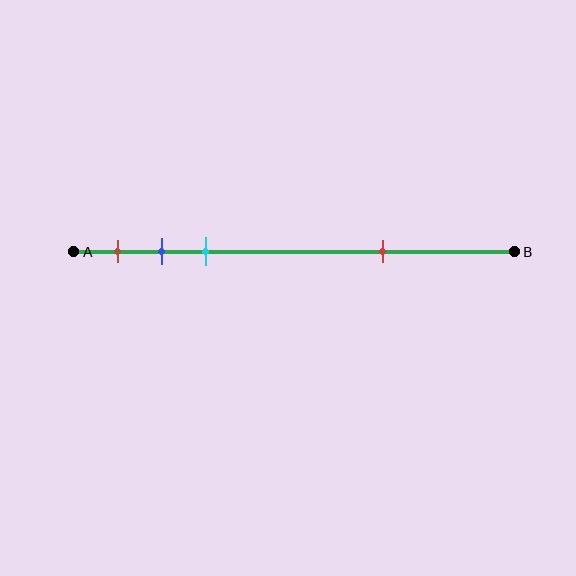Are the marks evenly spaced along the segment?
No, the marks are not evenly spaced.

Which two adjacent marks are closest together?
The blue and cyan marks are the closest adjacent pair.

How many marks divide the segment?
There are 4 marks dividing the segment.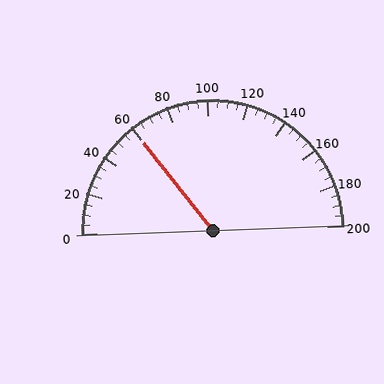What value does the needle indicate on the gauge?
The needle indicates approximately 60.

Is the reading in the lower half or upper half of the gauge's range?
The reading is in the lower half of the range (0 to 200).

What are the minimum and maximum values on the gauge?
The gauge ranges from 0 to 200.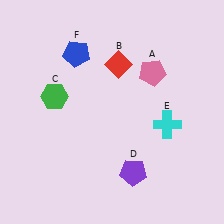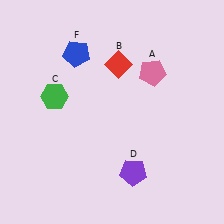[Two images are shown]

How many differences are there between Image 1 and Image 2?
There is 1 difference between the two images.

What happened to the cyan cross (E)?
The cyan cross (E) was removed in Image 2. It was in the bottom-right area of Image 1.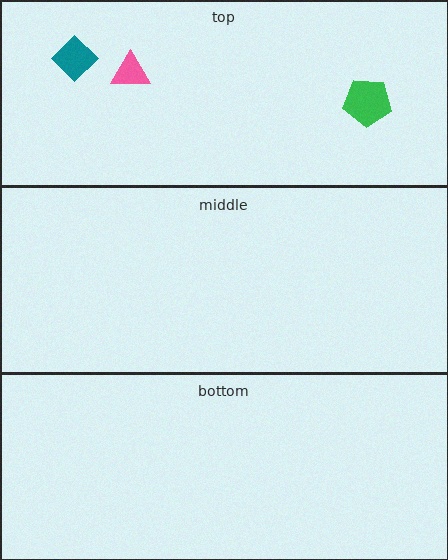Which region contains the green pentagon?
The top region.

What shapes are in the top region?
The teal diamond, the green pentagon, the pink triangle.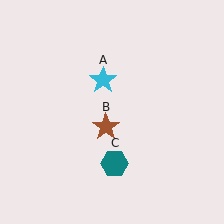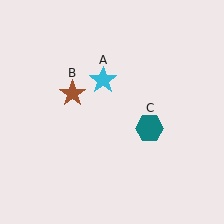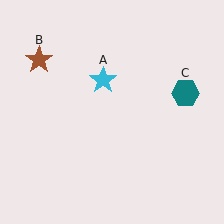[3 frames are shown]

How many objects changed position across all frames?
2 objects changed position: brown star (object B), teal hexagon (object C).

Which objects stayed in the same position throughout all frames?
Cyan star (object A) remained stationary.